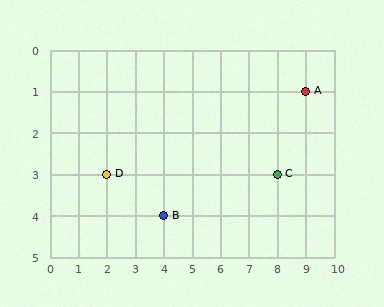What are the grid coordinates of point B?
Point B is at grid coordinates (4, 4).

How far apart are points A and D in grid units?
Points A and D are 7 columns and 2 rows apart (about 7.3 grid units diagonally).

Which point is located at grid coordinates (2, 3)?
Point D is at (2, 3).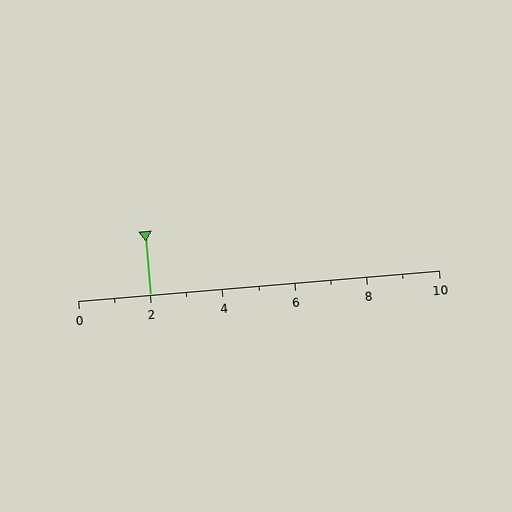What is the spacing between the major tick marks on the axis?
The major ticks are spaced 2 apart.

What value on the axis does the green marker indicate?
The marker indicates approximately 2.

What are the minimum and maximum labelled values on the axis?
The axis runs from 0 to 10.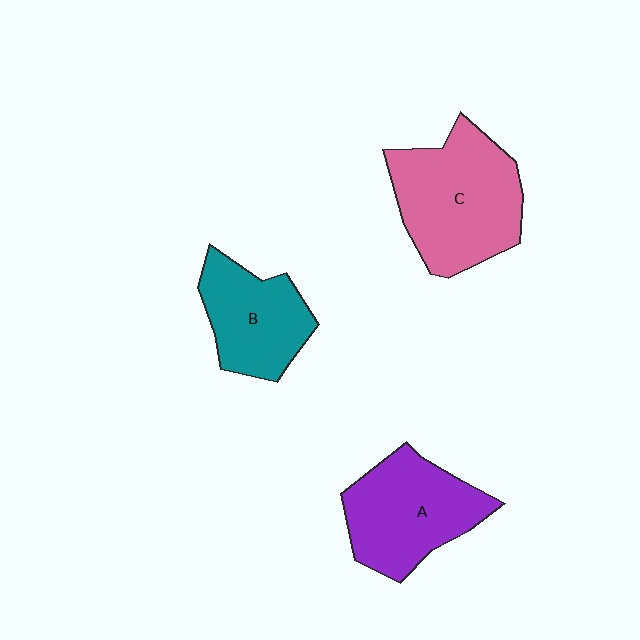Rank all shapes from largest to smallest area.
From largest to smallest: C (pink), A (purple), B (teal).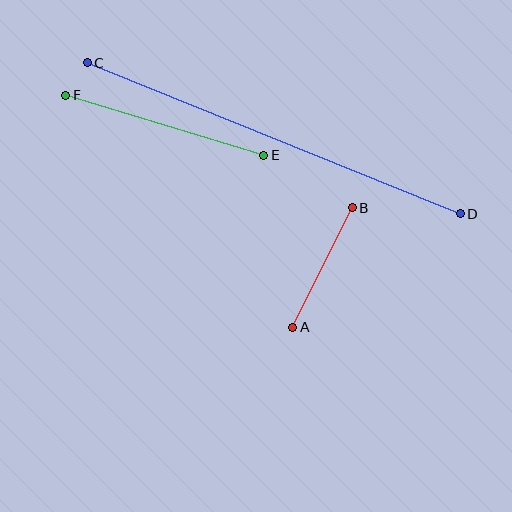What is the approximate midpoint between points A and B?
The midpoint is at approximately (323, 268) pixels.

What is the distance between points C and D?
The distance is approximately 402 pixels.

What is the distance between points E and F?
The distance is approximately 207 pixels.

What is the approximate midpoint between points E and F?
The midpoint is at approximately (165, 125) pixels.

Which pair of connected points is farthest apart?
Points C and D are farthest apart.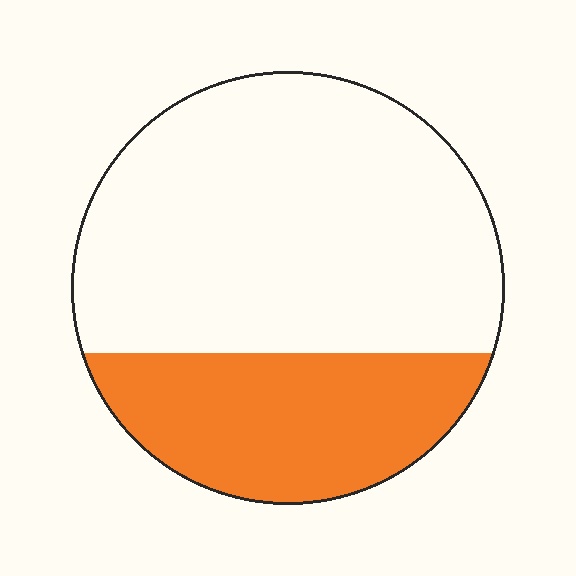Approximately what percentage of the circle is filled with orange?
Approximately 30%.